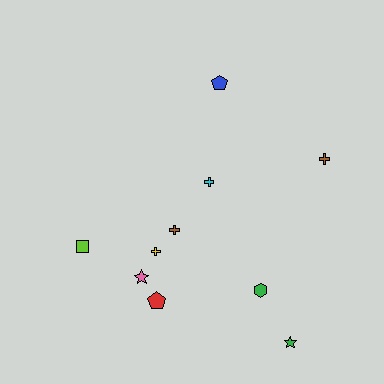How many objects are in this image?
There are 10 objects.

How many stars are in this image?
There are 2 stars.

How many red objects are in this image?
There is 1 red object.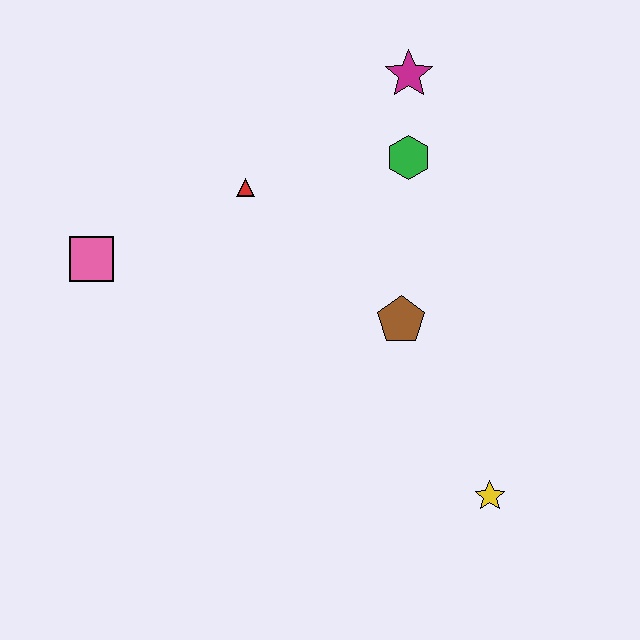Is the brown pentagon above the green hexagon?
No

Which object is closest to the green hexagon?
The magenta star is closest to the green hexagon.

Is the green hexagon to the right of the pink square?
Yes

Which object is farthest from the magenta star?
The yellow star is farthest from the magenta star.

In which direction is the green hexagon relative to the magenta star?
The green hexagon is below the magenta star.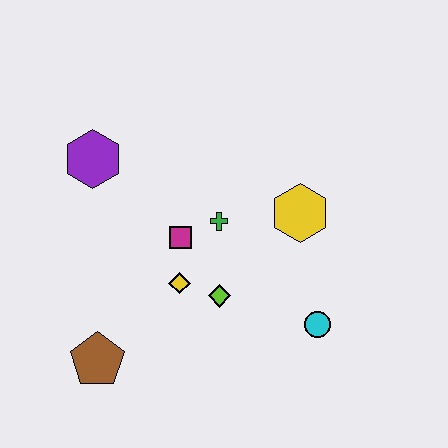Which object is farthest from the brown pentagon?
The yellow hexagon is farthest from the brown pentagon.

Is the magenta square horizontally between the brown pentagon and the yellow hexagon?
Yes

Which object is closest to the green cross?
The magenta square is closest to the green cross.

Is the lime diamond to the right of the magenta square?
Yes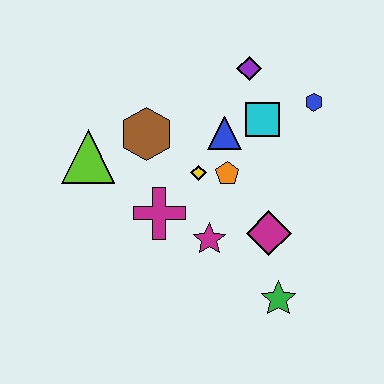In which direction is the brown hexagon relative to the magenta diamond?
The brown hexagon is to the left of the magenta diamond.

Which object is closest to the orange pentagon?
The yellow diamond is closest to the orange pentagon.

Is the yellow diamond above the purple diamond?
No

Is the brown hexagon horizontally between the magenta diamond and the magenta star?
No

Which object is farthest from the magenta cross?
The blue hexagon is farthest from the magenta cross.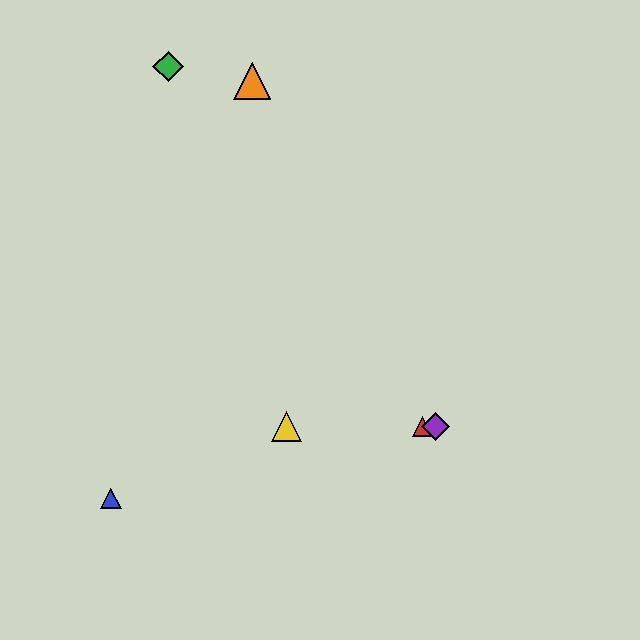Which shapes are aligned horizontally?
The red triangle, the yellow triangle, the purple diamond are aligned horizontally.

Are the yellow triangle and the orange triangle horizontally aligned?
No, the yellow triangle is at y≈426 and the orange triangle is at y≈81.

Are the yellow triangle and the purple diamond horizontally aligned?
Yes, both are at y≈426.